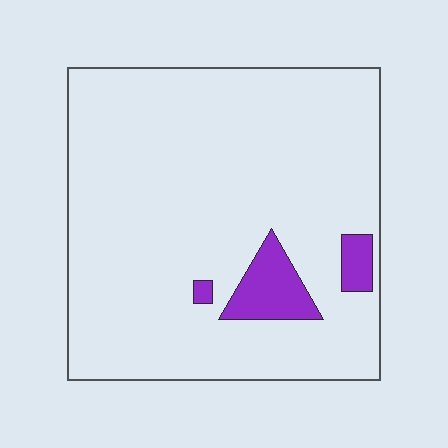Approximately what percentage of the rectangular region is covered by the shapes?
Approximately 5%.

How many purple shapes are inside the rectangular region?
3.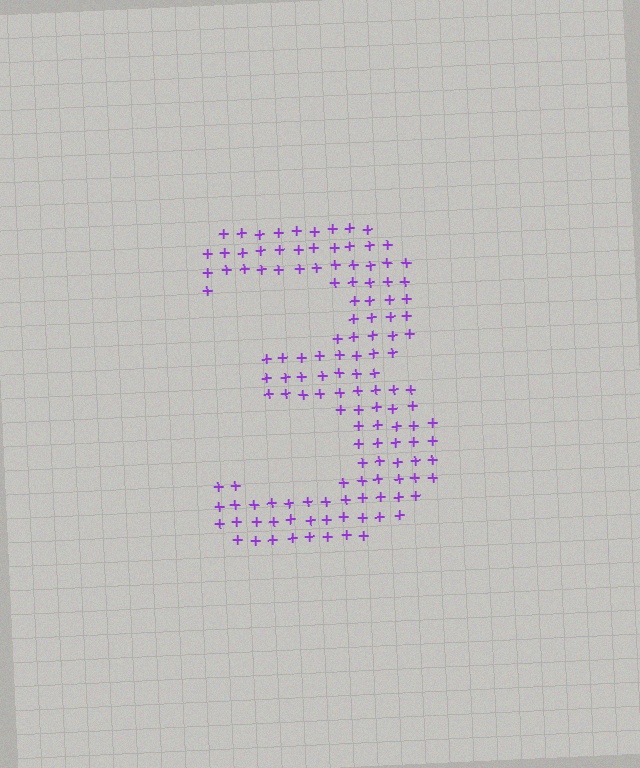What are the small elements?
The small elements are plus signs.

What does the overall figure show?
The overall figure shows the digit 3.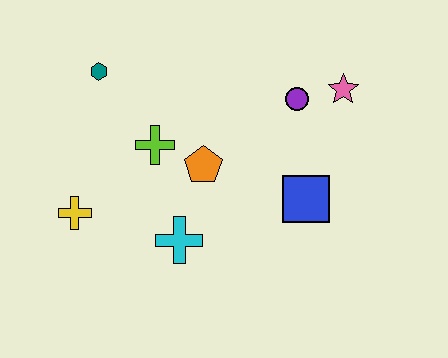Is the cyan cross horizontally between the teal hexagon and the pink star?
Yes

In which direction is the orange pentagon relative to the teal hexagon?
The orange pentagon is to the right of the teal hexagon.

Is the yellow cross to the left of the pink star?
Yes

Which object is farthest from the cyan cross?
The pink star is farthest from the cyan cross.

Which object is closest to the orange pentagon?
The lime cross is closest to the orange pentagon.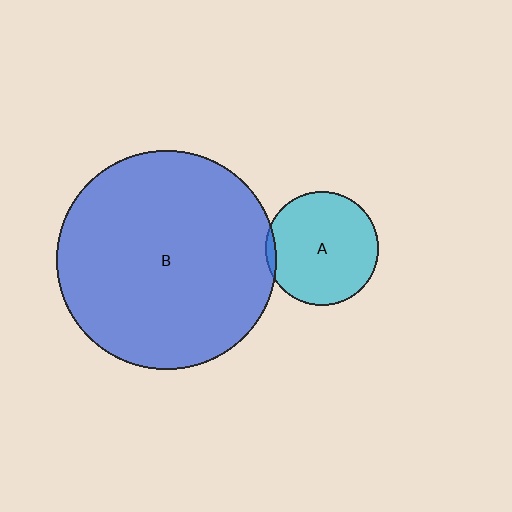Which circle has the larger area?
Circle B (blue).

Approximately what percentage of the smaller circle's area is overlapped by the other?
Approximately 5%.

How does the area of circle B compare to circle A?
Approximately 3.7 times.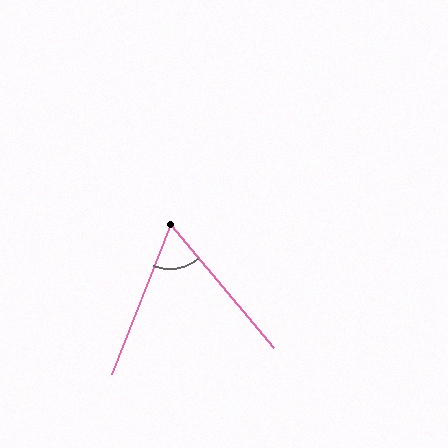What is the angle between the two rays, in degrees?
Approximately 61 degrees.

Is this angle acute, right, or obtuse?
It is acute.